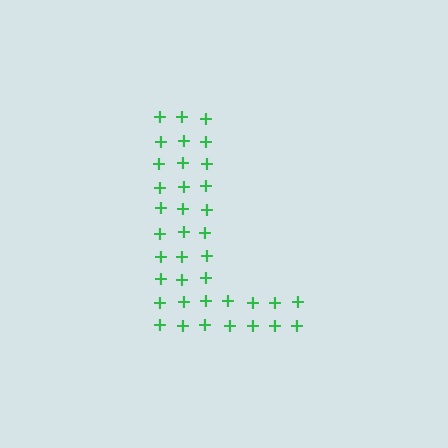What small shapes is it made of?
It is made of small plus signs.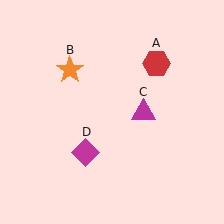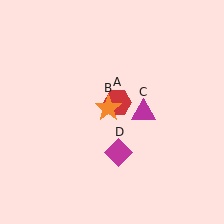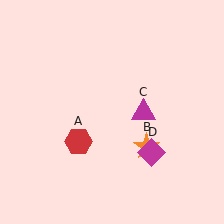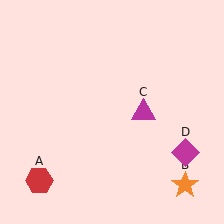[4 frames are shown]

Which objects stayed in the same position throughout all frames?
Magenta triangle (object C) remained stationary.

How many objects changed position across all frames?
3 objects changed position: red hexagon (object A), orange star (object B), magenta diamond (object D).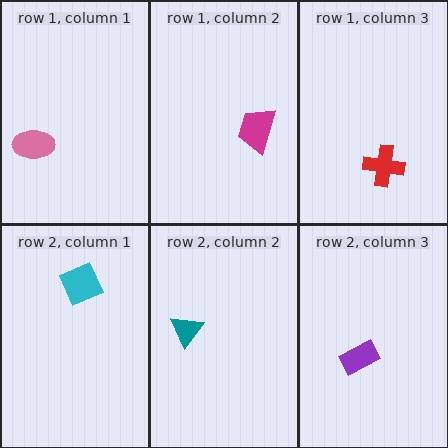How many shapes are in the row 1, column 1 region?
1.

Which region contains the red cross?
The row 1, column 3 region.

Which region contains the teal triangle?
The row 2, column 2 region.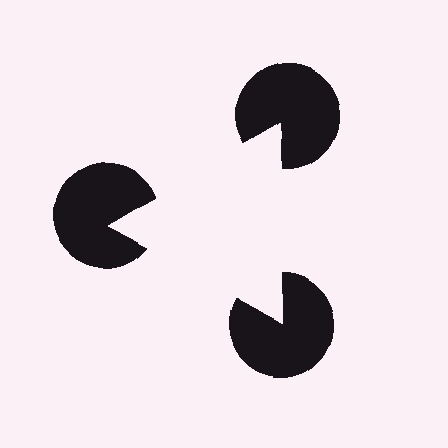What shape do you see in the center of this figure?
An illusory triangle — its edges are inferred from the aligned wedge cuts in the pac-man discs, not physically drawn.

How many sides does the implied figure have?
3 sides.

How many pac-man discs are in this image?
There are 3 — one at each vertex of the illusory triangle.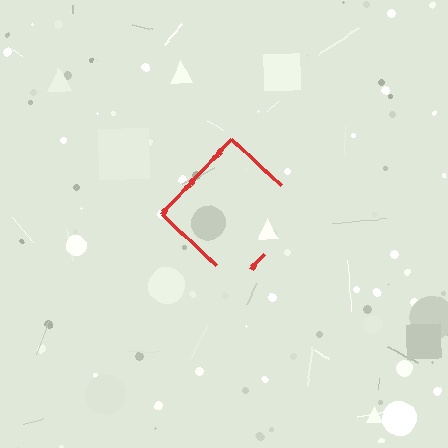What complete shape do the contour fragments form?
The contour fragments form a diamond.